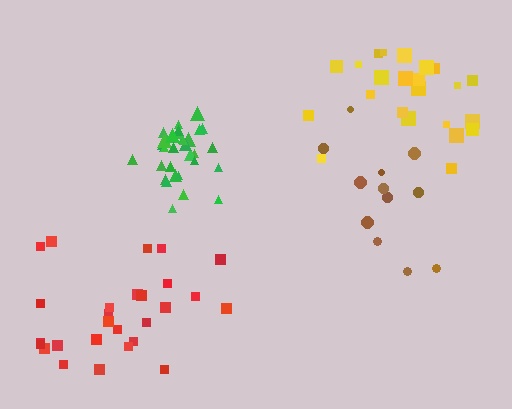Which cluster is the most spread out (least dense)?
Brown.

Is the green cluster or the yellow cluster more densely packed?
Green.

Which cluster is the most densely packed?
Green.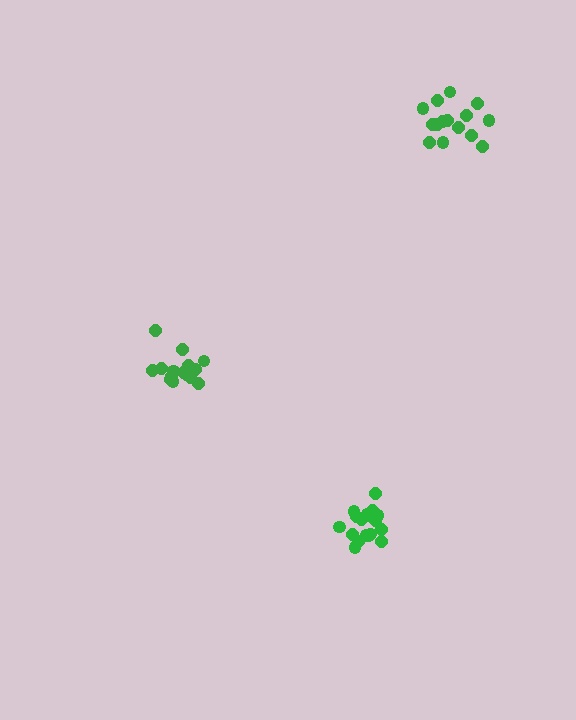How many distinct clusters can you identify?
There are 3 distinct clusters.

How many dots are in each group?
Group 1: 15 dots, Group 2: 18 dots, Group 3: 15 dots (48 total).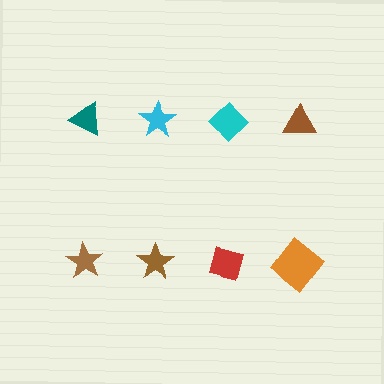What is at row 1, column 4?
A brown triangle.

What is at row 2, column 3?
A red diamond.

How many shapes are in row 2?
4 shapes.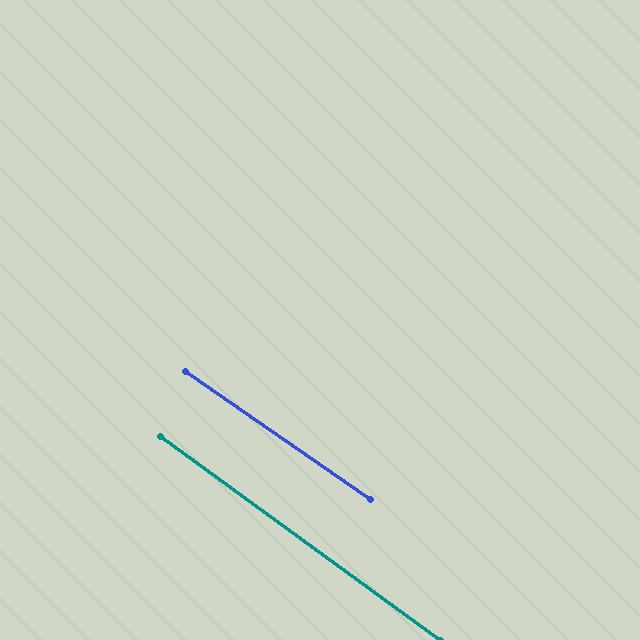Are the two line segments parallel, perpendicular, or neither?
Parallel — their directions differ by only 1.2°.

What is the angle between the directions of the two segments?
Approximately 1 degree.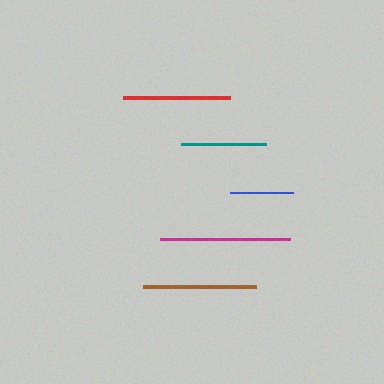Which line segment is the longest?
The magenta line is the longest at approximately 130 pixels.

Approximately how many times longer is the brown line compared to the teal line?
The brown line is approximately 1.3 times the length of the teal line.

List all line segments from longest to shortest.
From longest to shortest: magenta, brown, red, teal, blue.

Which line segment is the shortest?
The blue line is the shortest at approximately 64 pixels.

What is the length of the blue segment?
The blue segment is approximately 64 pixels long.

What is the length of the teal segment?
The teal segment is approximately 84 pixels long.